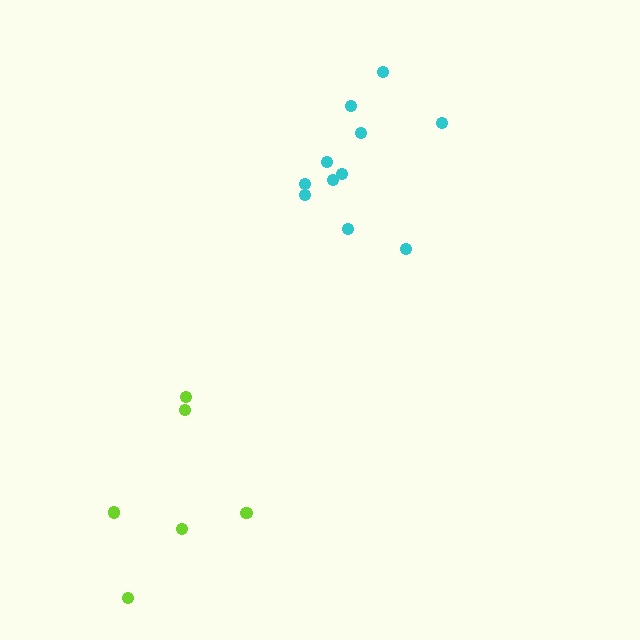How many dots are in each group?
Group 1: 6 dots, Group 2: 11 dots (17 total).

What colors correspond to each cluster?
The clusters are colored: lime, cyan.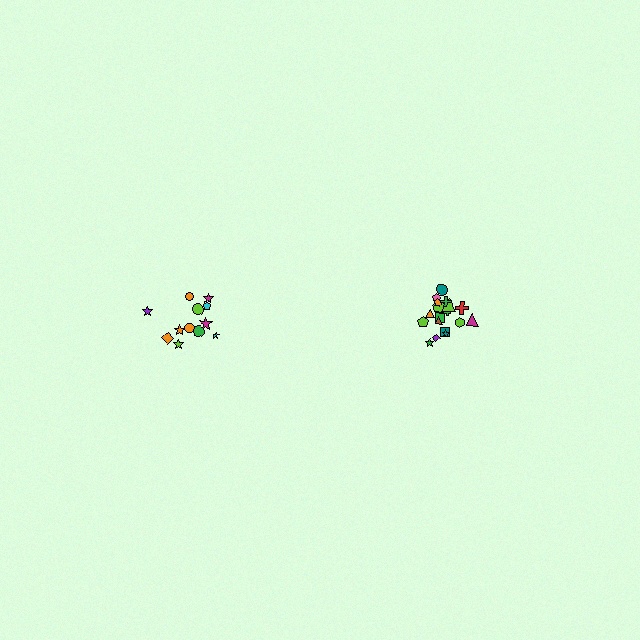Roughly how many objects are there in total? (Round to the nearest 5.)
Roughly 30 objects in total.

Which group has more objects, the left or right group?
The right group.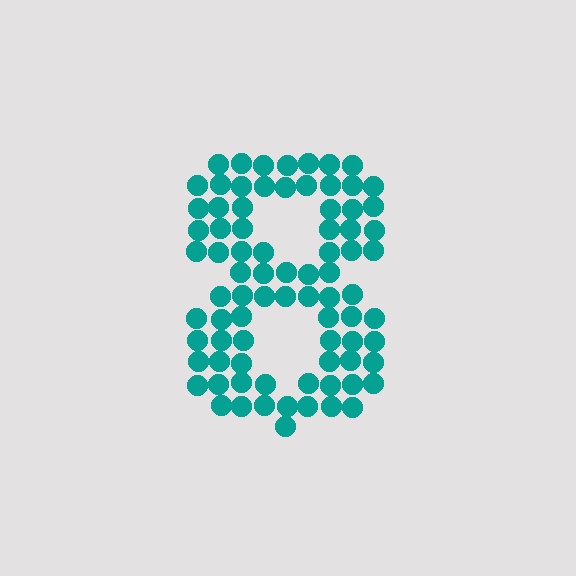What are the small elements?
The small elements are circles.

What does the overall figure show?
The overall figure shows the digit 8.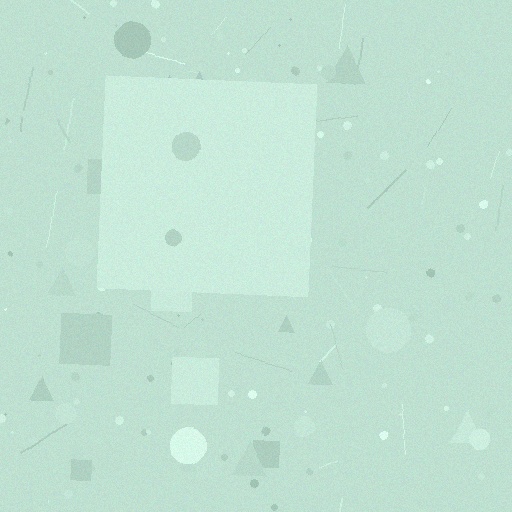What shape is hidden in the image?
A square is hidden in the image.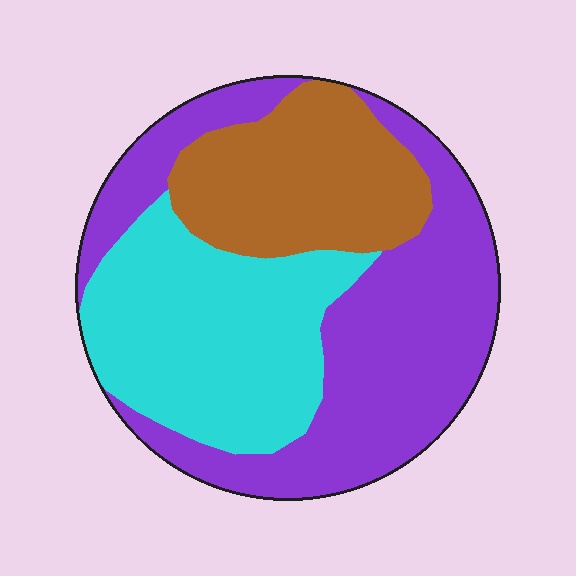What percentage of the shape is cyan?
Cyan covers about 35% of the shape.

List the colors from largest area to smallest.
From largest to smallest: purple, cyan, brown.